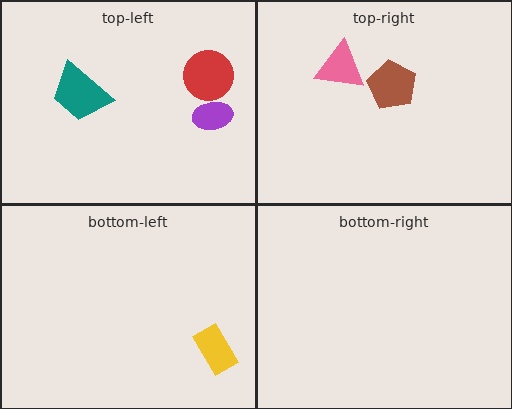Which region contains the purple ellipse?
The top-left region.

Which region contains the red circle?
The top-left region.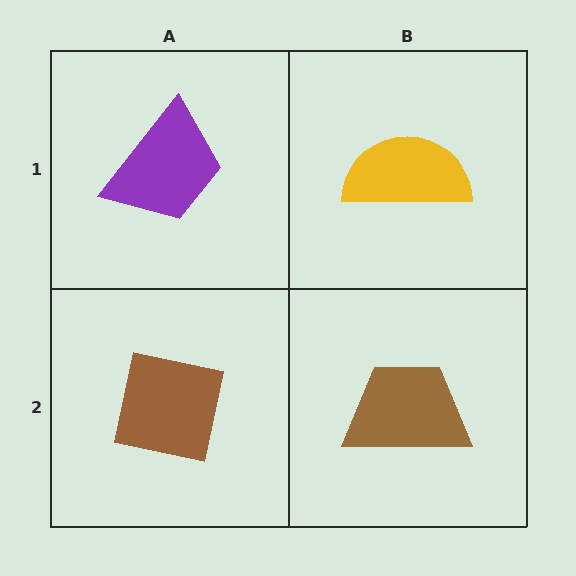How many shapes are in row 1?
2 shapes.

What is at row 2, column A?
A brown square.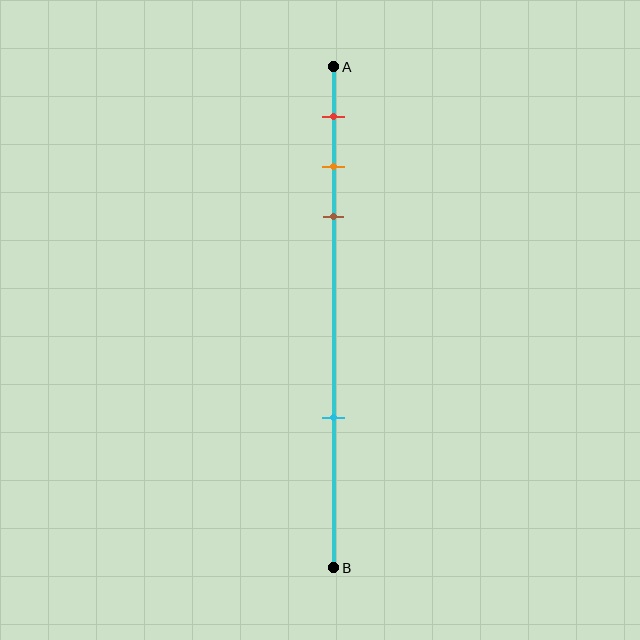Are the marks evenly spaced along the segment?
No, the marks are not evenly spaced.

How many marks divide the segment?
There are 4 marks dividing the segment.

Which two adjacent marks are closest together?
The orange and brown marks are the closest adjacent pair.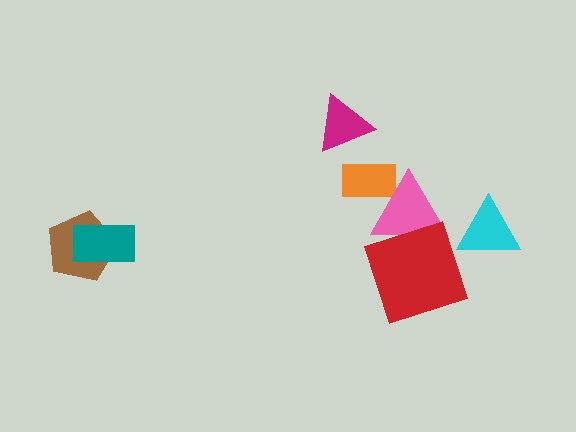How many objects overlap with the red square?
1 object overlaps with the red square.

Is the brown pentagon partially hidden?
Yes, it is partially covered by another shape.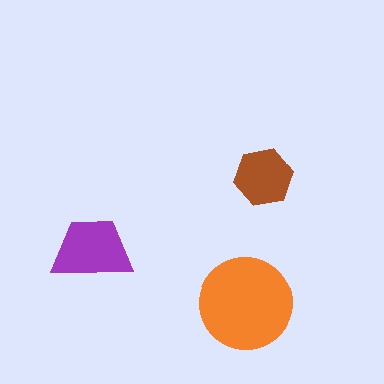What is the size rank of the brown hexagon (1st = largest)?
3rd.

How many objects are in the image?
There are 3 objects in the image.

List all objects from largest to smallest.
The orange circle, the purple trapezoid, the brown hexagon.